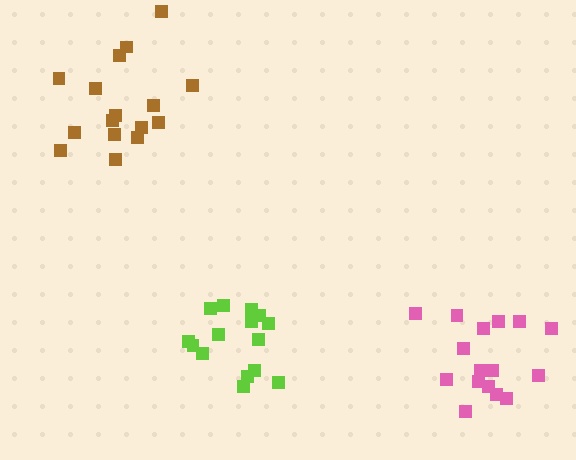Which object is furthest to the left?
The brown cluster is leftmost.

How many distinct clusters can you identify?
There are 3 distinct clusters.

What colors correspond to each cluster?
The clusters are colored: lime, brown, pink.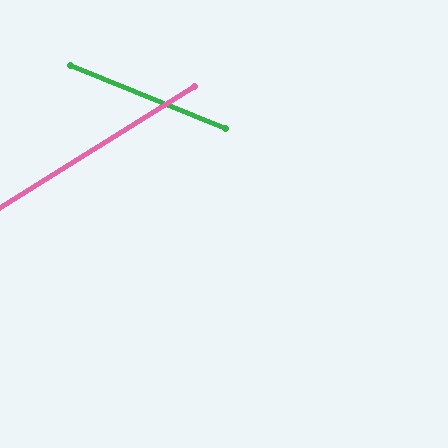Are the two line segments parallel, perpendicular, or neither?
Neither parallel nor perpendicular — they differ by about 54°.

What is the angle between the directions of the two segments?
Approximately 54 degrees.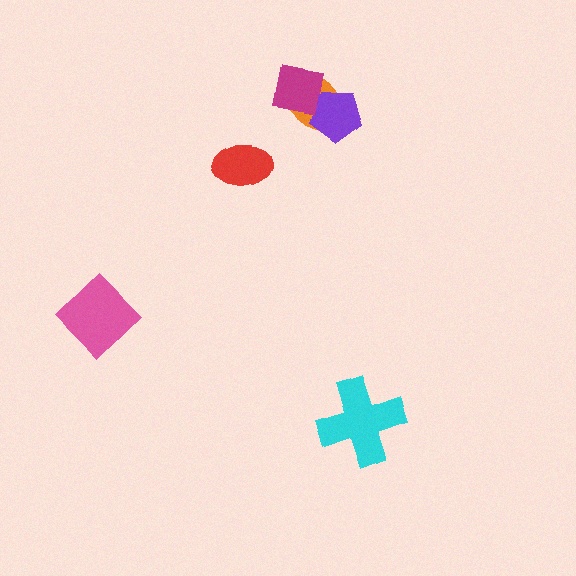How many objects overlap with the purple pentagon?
2 objects overlap with the purple pentagon.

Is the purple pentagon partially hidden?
Yes, it is partially covered by another shape.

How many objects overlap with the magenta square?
2 objects overlap with the magenta square.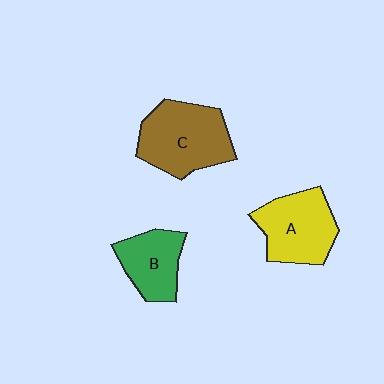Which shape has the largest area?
Shape C (brown).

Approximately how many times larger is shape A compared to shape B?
Approximately 1.3 times.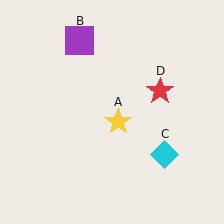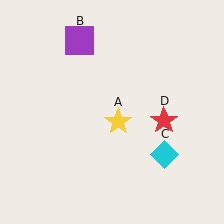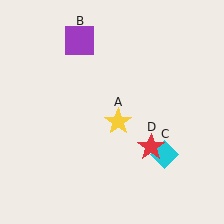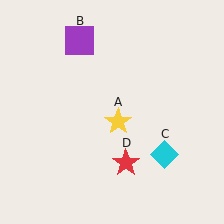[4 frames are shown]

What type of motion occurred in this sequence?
The red star (object D) rotated clockwise around the center of the scene.